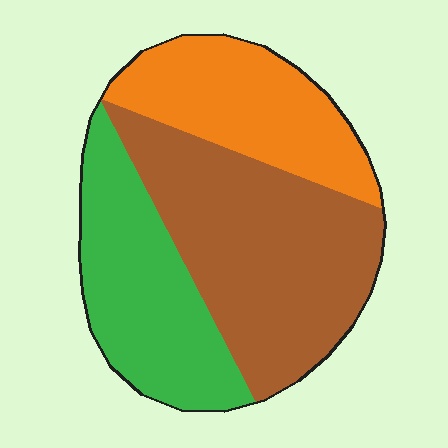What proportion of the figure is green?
Green covers about 30% of the figure.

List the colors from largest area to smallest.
From largest to smallest: brown, green, orange.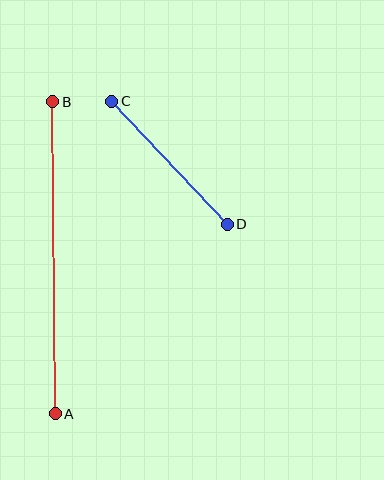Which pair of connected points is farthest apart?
Points A and B are farthest apart.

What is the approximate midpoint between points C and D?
The midpoint is at approximately (170, 163) pixels.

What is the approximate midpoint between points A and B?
The midpoint is at approximately (54, 258) pixels.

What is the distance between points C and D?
The distance is approximately 169 pixels.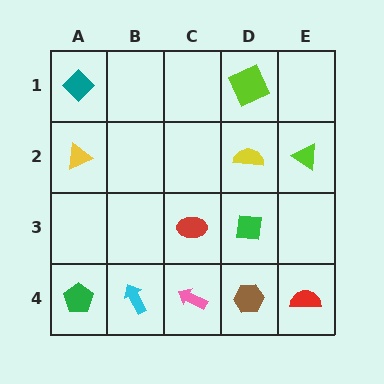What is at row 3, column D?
A green square.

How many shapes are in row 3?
2 shapes.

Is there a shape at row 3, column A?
No, that cell is empty.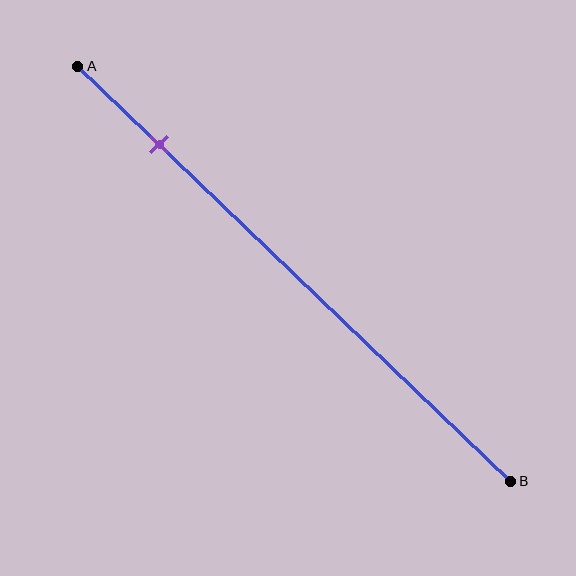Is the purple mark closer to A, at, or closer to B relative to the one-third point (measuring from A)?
The purple mark is closer to point A than the one-third point of segment AB.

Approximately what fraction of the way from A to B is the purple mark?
The purple mark is approximately 20% of the way from A to B.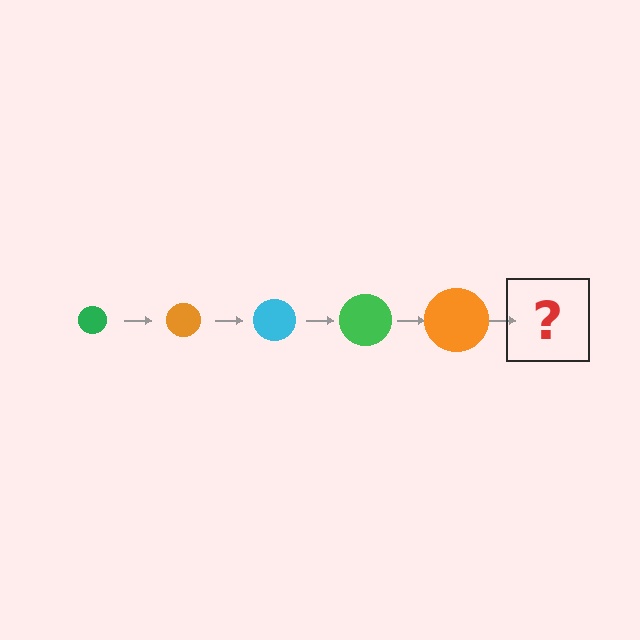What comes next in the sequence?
The next element should be a cyan circle, larger than the previous one.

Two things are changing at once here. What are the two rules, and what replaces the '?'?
The two rules are that the circle grows larger each step and the color cycles through green, orange, and cyan. The '?' should be a cyan circle, larger than the previous one.